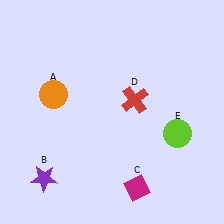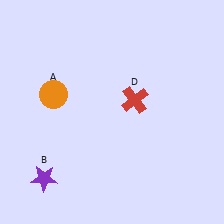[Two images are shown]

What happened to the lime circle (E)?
The lime circle (E) was removed in Image 2. It was in the bottom-right area of Image 1.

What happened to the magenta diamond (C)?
The magenta diamond (C) was removed in Image 2. It was in the bottom-right area of Image 1.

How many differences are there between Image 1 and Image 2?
There are 2 differences between the two images.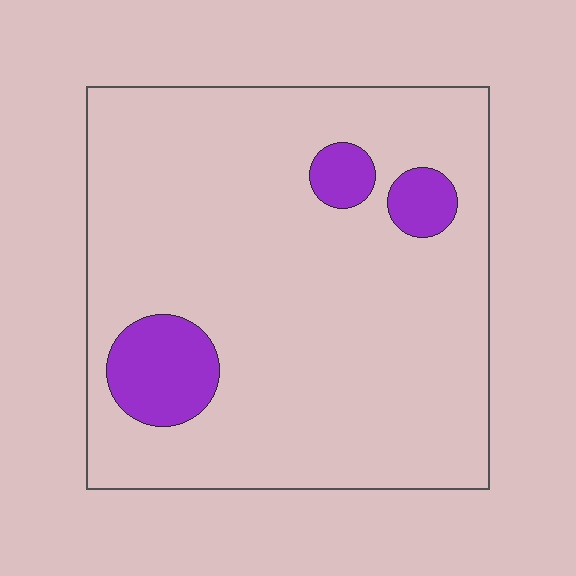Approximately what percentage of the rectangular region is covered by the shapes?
Approximately 10%.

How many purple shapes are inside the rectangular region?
3.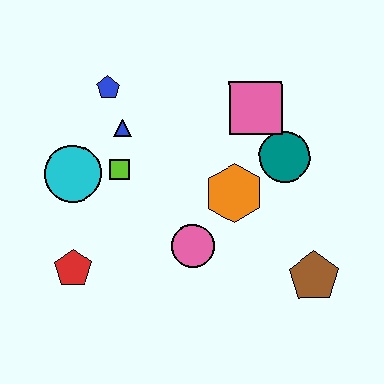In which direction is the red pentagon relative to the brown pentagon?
The red pentagon is to the left of the brown pentagon.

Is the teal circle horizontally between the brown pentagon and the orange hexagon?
Yes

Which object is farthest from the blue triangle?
The brown pentagon is farthest from the blue triangle.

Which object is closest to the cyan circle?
The lime square is closest to the cyan circle.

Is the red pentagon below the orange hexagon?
Yes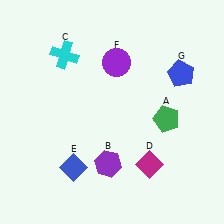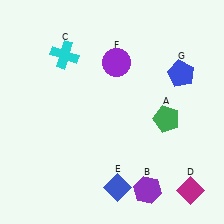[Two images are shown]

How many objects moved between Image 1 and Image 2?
3 objects moved between the two images.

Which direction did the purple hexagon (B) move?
The purple hexagon (B) moved right.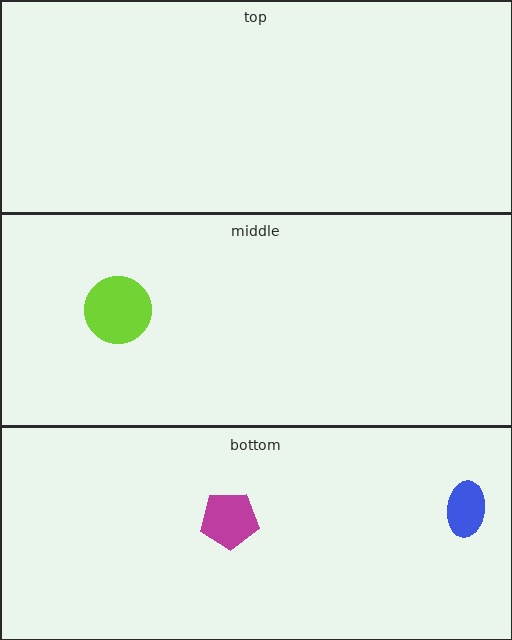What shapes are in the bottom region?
The magenta pentagon, the blue ellipse.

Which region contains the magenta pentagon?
The bottom region.